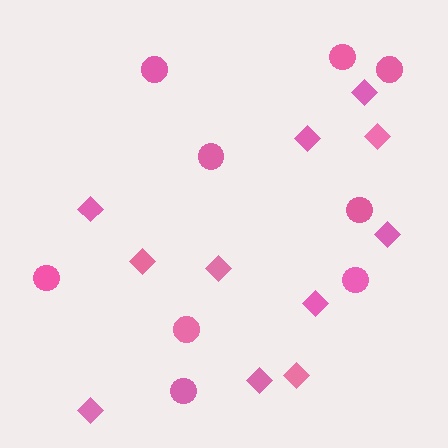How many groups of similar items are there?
There are 2 groups: one group of diamonds (11) and one group of circles (9).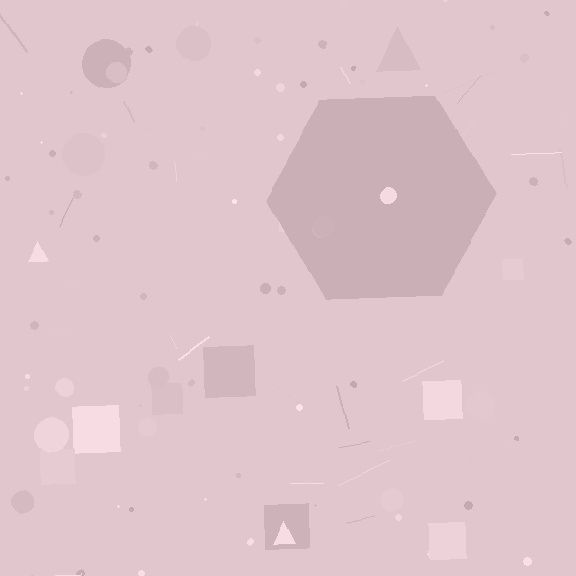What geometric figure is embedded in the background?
A hexagon is embedded in the background.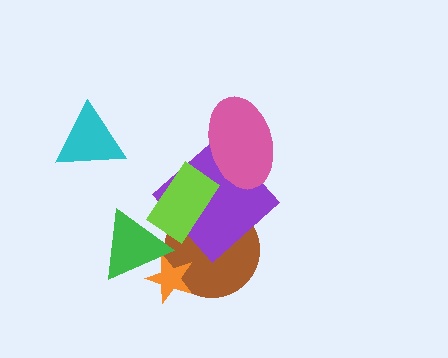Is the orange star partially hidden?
Yes, it is partially covered by another shape.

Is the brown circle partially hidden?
Yes, it is partially covered by another shape.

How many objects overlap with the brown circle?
4 objects overlap with the brown circle.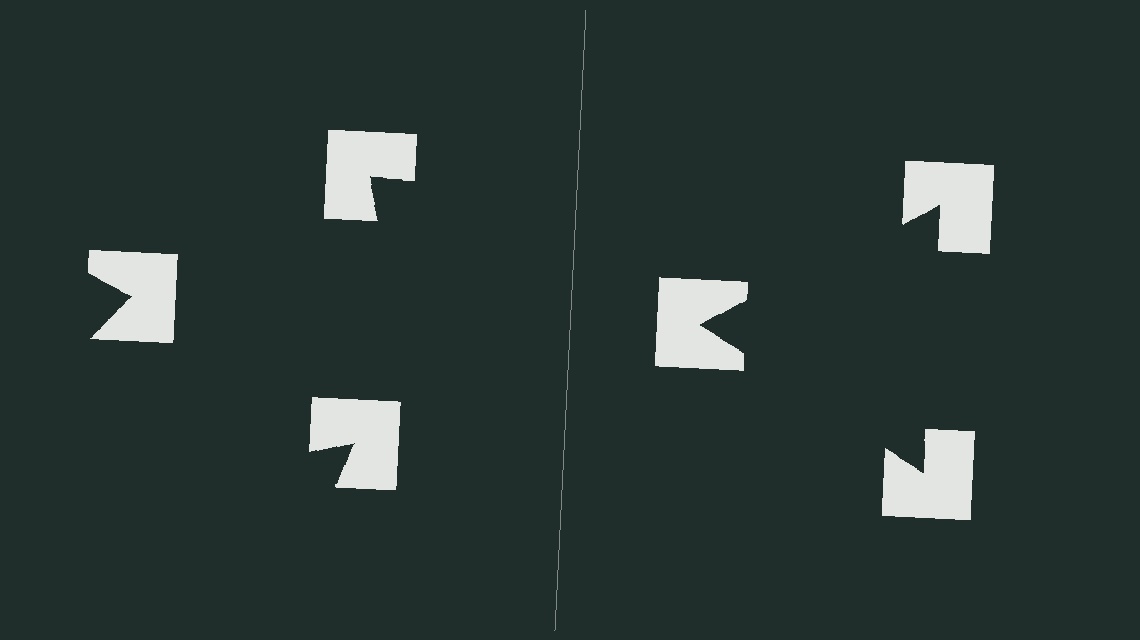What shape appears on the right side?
An illusory triangle.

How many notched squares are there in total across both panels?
6 — 3 on each side.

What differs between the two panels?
The notched squares are positioned identically on both sides; only the wedge orientations differ. On the right they align to a triangle; on the left they are misaligned.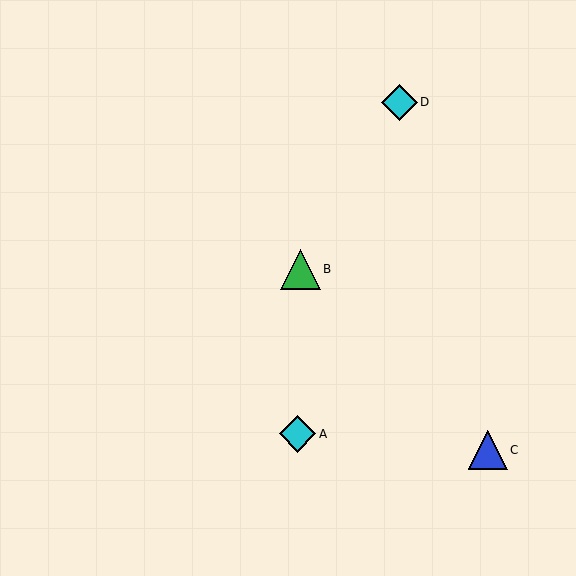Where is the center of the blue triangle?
The center of the blue triangle is at (488, 450).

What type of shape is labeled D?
Shape D is a cyan diamond.